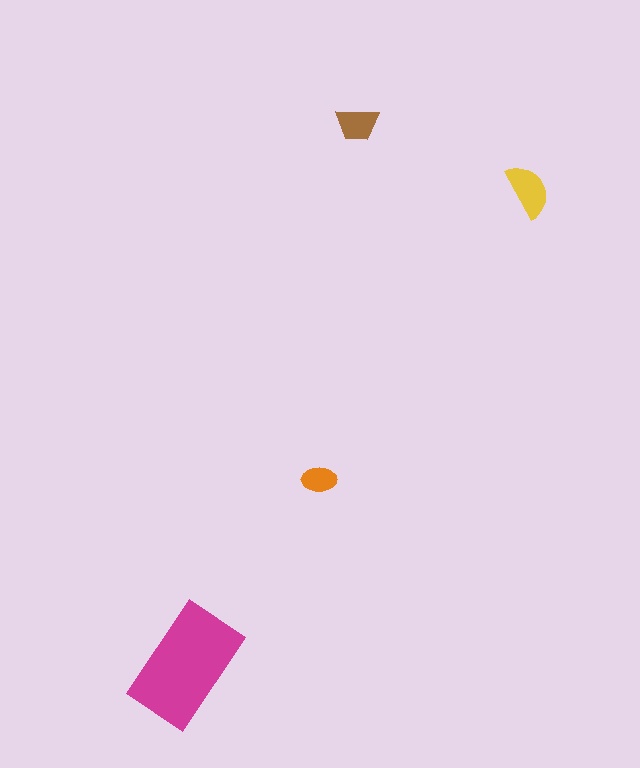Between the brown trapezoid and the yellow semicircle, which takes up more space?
The yellow semicircle.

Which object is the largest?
The magenta rectangle.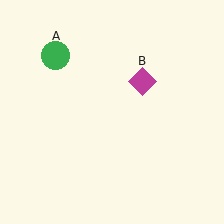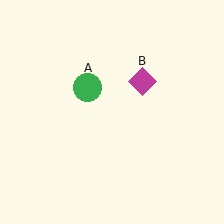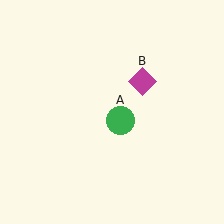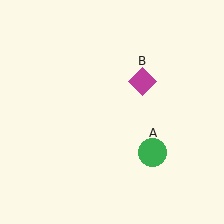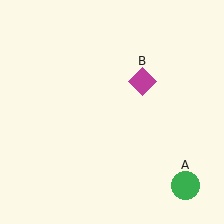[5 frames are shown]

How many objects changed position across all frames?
1 object changed position: green circle (object A).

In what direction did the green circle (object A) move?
The green circle (object A) moved down and to the right.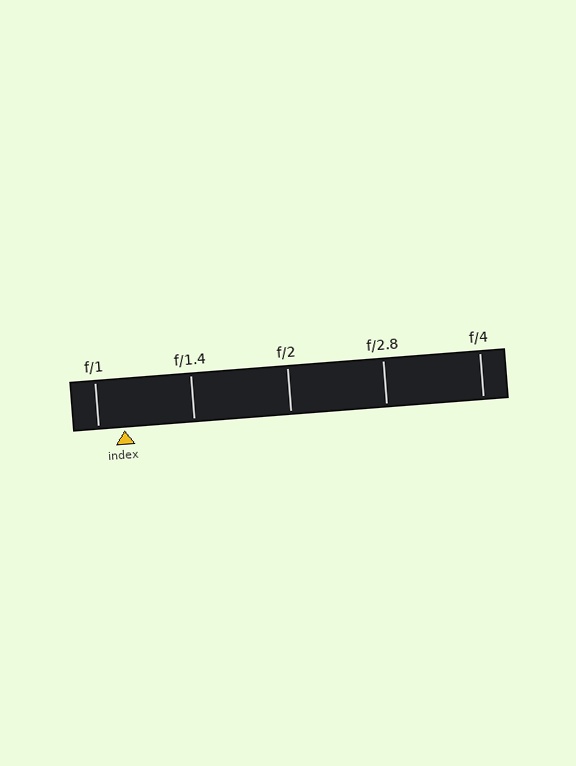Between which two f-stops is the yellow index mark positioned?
The index mark is between f/1 and f/1.4.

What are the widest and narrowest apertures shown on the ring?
The widest aperture shown is f/1 and the narrowest is f/4.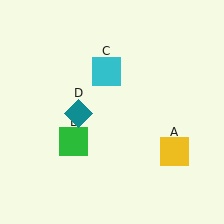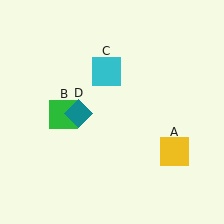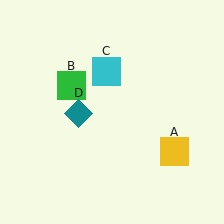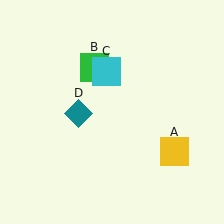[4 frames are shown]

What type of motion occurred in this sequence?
The green square (object B) rotated clockwise around the center of the scene.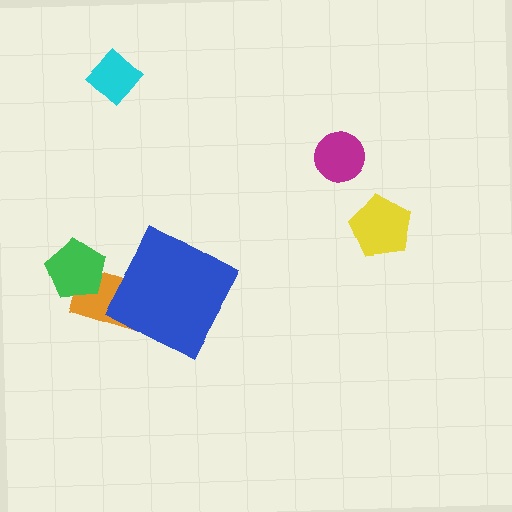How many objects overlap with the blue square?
1 object overlaps with the blue square.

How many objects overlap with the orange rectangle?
2 objects overlap with the orange rectangle.